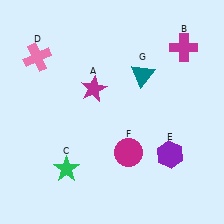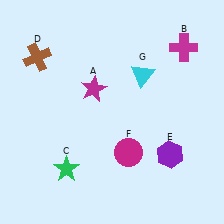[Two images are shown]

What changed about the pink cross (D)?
In Image 1, D is pink. In Image 2, it changed to brown.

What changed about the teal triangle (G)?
In Image 1, G is teal. In Image 2, it changed to cyan.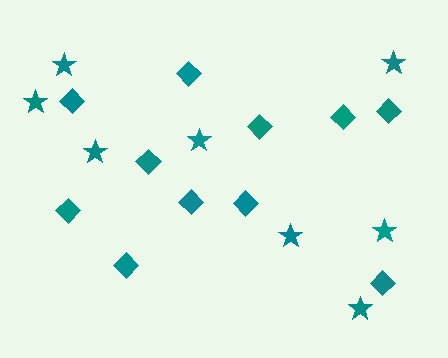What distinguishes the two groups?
There are 2 groups: one group of diamonds (11) and one group of stars (8).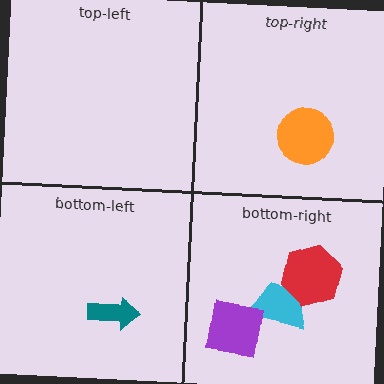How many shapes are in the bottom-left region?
1.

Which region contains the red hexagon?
The bottom-right region.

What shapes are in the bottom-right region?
The cyan trapezoid, the red hexagon, the purple square.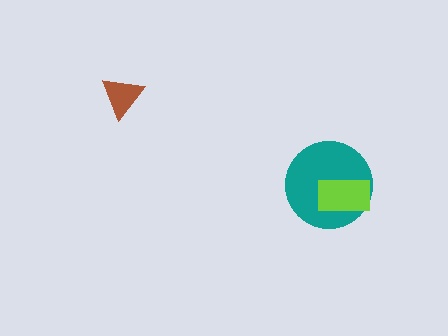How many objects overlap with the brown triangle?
0 objects overlap with the brown triangle.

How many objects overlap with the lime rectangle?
1 object overlaps with the lime rectangle.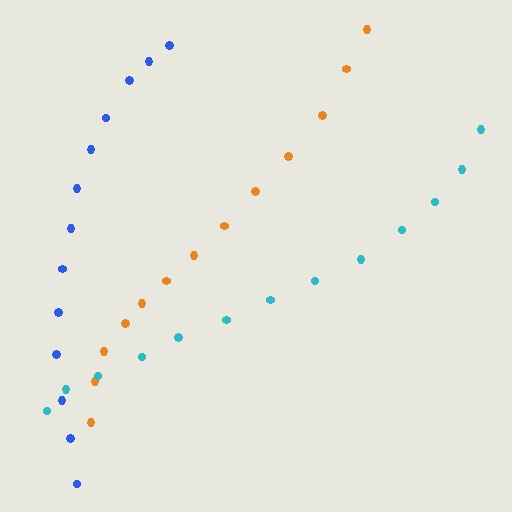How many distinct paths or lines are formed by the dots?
There are 3 distinct paths.